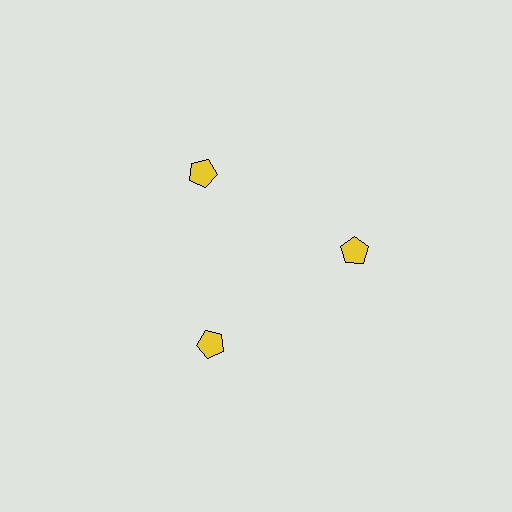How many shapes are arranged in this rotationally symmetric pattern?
There are 3 shapes, arranged in 3 groups of 1.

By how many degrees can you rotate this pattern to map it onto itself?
The pattern maps onto itself every 120 degrees of rotation.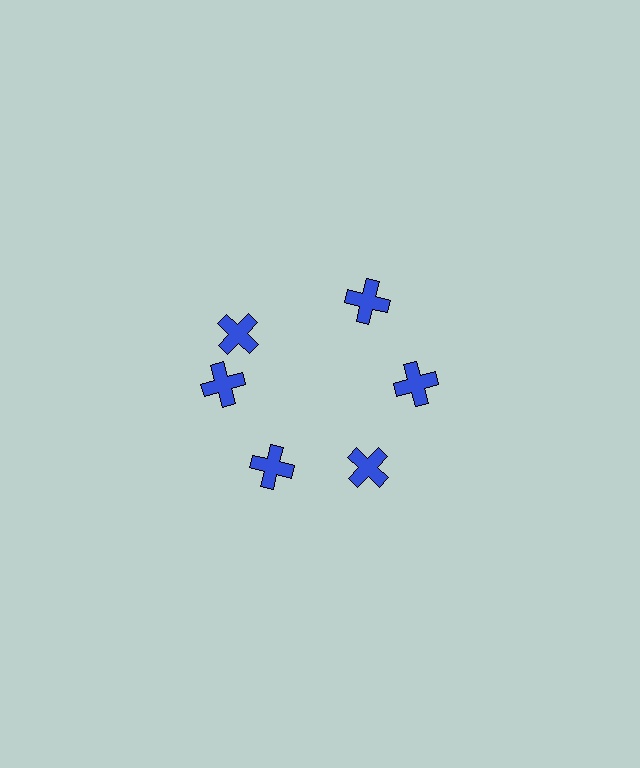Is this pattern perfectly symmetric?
No. The 6 blue crosses are arranged in a ring, but one element near the 11 o'clock position is rotated out of alignment along the ring, breaking the 6-fold rotational symmetry.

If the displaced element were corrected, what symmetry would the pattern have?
It would have 6-fold rotational symmetry — the pattern would map onto itself every 60 degrees.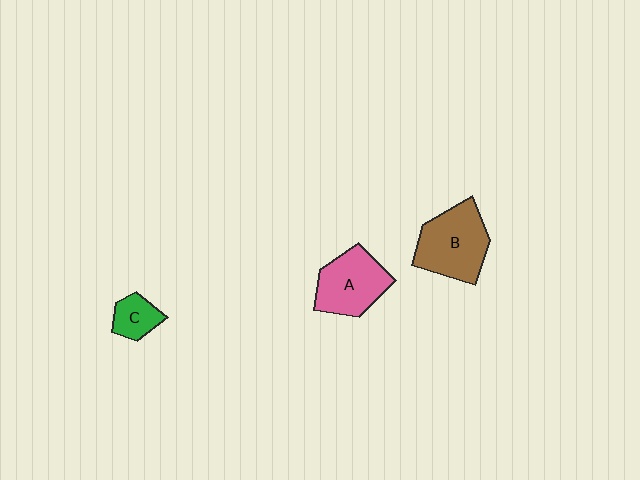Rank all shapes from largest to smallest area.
From largest to smallest: B (brown), A (pink), C (green).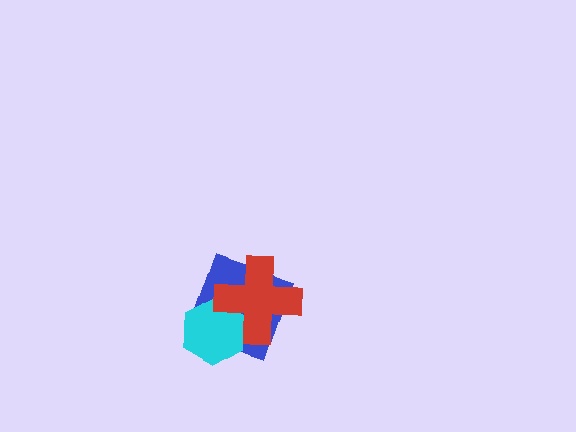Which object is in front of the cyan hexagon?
The red cross is in front of the cyan hexagon.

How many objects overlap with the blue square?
2 objects overlap with the blue square.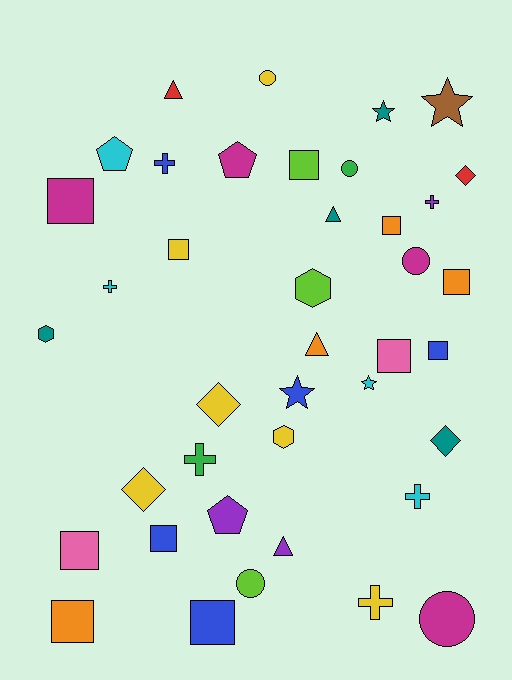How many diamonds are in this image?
There are 4 diamonds.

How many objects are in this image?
There are 40 objects.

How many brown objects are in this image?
There is 1 brown object.